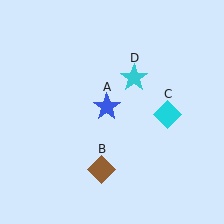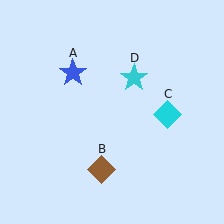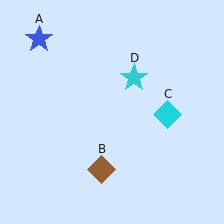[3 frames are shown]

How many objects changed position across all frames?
1 object changed position: blue star (object A).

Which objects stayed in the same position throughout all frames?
Brown diamond (object B) and cyan diamond (object C) and cyan star (object D) remained stationary.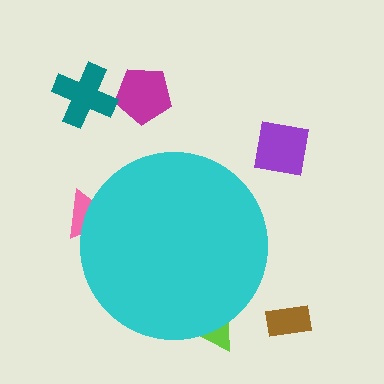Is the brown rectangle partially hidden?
No, the brown rectangle is fully visible.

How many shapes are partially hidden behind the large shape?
2 shapes are partially hidden.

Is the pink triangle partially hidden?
Yes, the pink triangle is partially hidden behind the cyan circle.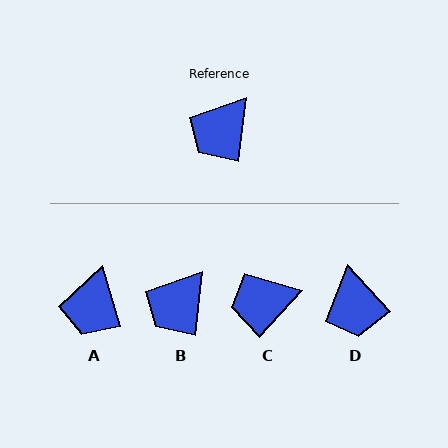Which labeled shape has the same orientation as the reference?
B.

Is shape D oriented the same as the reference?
No, it is off by about 49 degrees.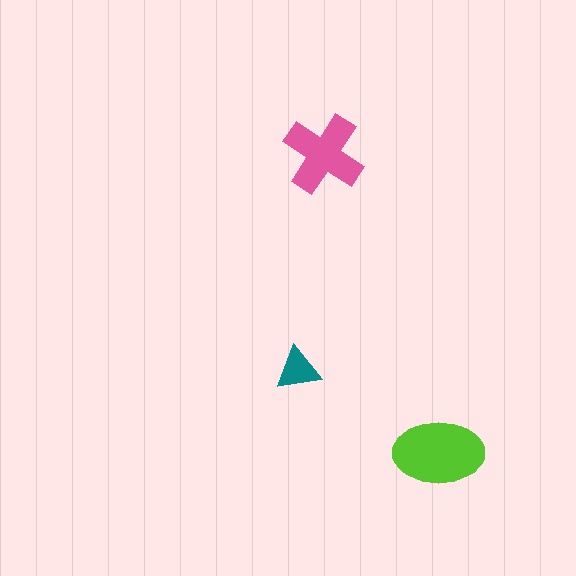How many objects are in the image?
There are 3 objects in the image.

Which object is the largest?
The lime ellipse.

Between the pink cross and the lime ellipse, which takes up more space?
The lime ellipse.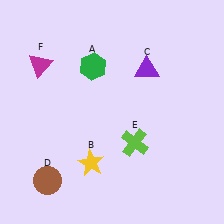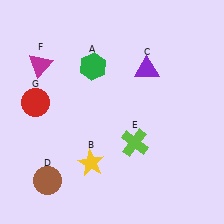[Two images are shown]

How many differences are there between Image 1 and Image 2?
There is 1 difference between the two images.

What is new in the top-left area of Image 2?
A red circle (G) was added in the top-left area of Image 2.